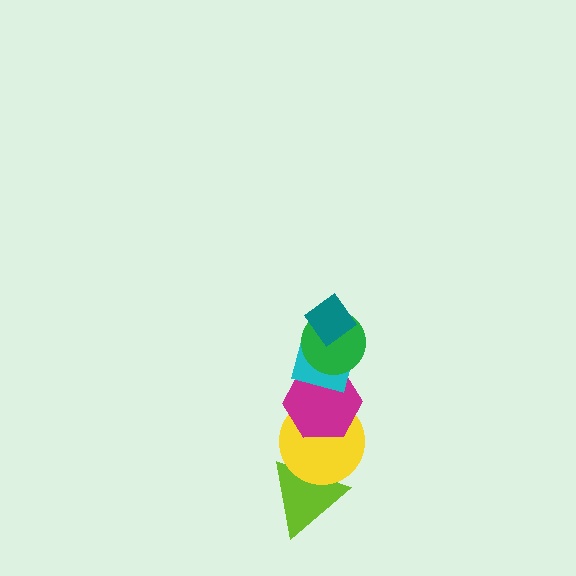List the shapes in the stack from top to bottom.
From top to bottom: the teal diamond, the green circle, the cyan diamond, the magenta hexagon, the yellow circle, the lime triangle.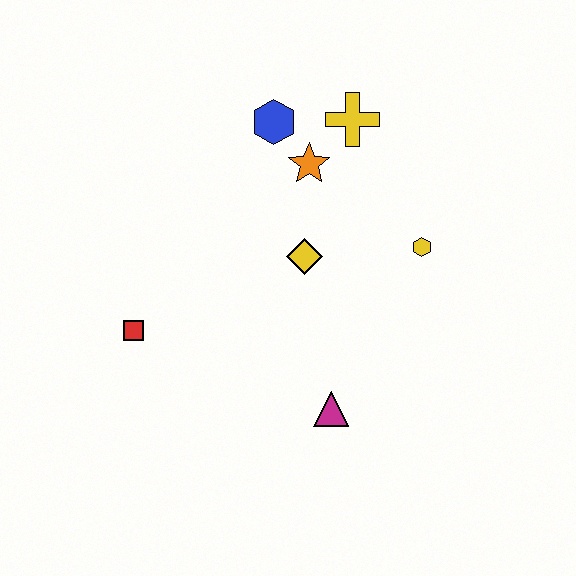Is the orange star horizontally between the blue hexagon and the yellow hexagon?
Yes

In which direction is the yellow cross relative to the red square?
The yellow cross is to the right of the red square.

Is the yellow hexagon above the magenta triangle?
Yes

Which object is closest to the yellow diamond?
The orange star is closest to the yellow diamond.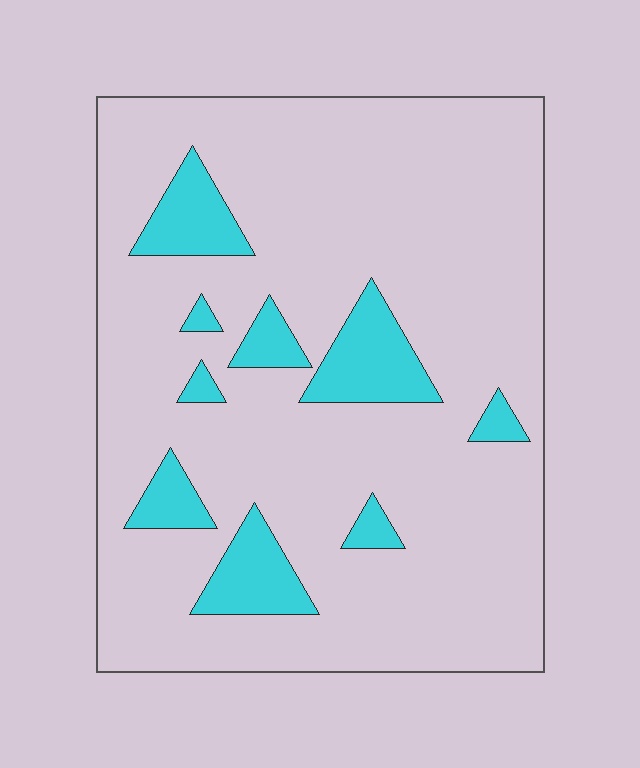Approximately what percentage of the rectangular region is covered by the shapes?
Approximately 15%.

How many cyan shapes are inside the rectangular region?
9.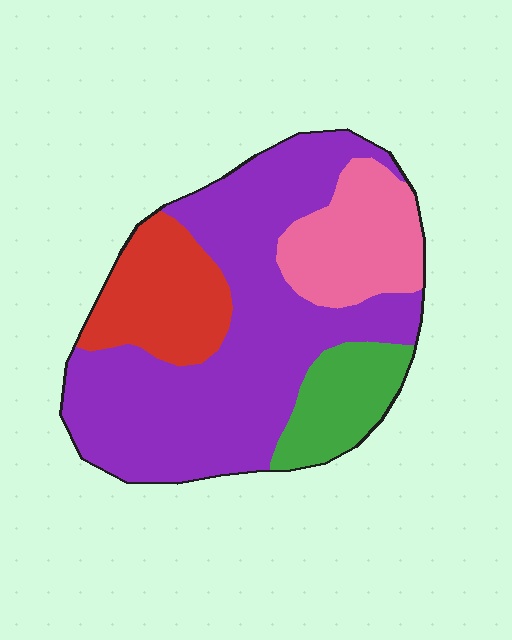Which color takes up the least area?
Green, at roughly 10%.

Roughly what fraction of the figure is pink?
Pink takes up less than a quarter of the figure.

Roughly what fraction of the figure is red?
Red covers about 15% of the figure.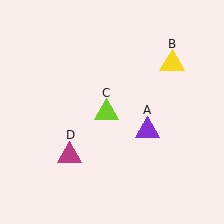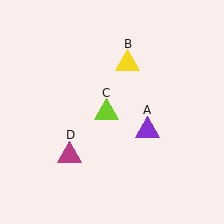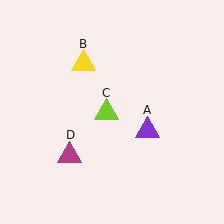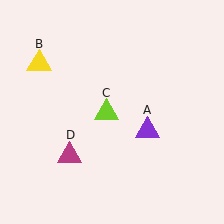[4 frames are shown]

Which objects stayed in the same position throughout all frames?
Purple triangle (object A) and lime triangle (object C) and magenta triangle (object D) remained stationary.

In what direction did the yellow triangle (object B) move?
The yellow triangle (object B) moved left.